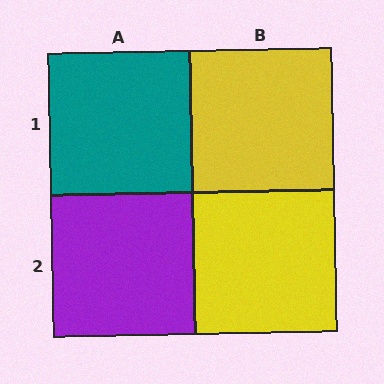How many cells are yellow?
2 cells are yellow.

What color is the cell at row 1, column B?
Yellow.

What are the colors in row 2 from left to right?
Purple, yellow.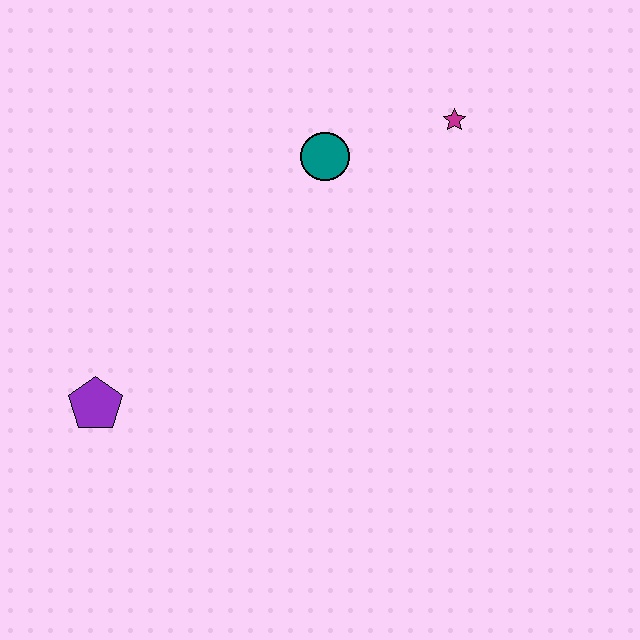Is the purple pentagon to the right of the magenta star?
No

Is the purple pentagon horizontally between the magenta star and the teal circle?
No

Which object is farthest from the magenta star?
The purple pentagon is farthest from the magenta star.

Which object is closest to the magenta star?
The teal circle is closest to the magenta star.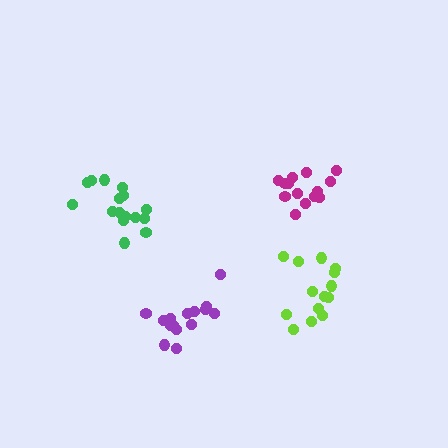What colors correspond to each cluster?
The clusters are colored: lime, purple, magenta, green.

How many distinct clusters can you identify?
There are 4 distinct clusters.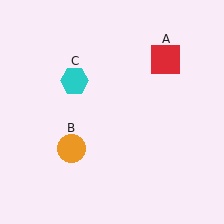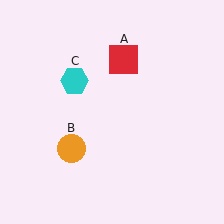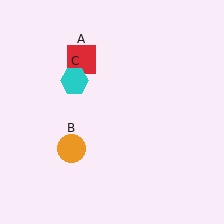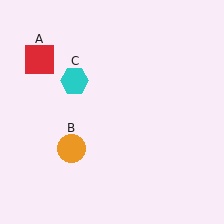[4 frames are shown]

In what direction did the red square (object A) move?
The red square (object A) moved left.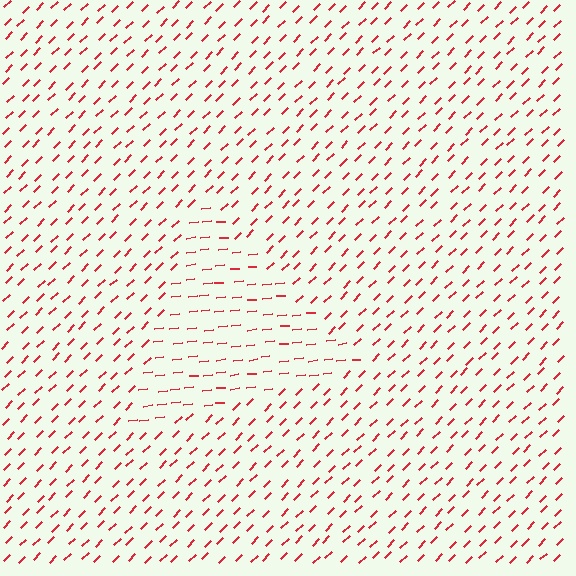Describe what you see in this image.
The image is filled with small red line segments. A triangle region in the image has lines oriented differently from the surrounding lines, creating a visible texture boundary.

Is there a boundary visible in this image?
Yes, there is a texture boundary formed by a change in line orientation.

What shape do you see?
I see a triangle.